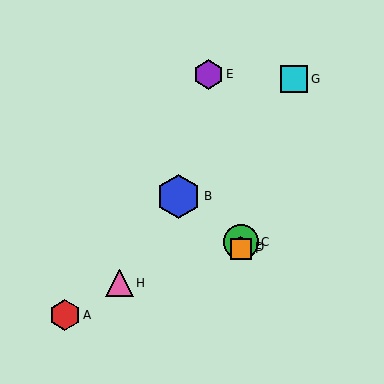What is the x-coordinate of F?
Object F is at x≈241.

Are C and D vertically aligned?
Yes, both are at x≈241.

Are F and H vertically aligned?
No, F is at x≈241 and H is at x≈120.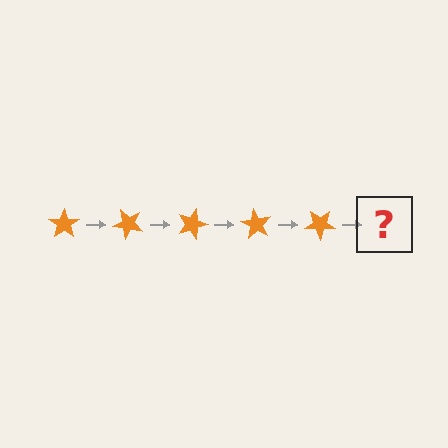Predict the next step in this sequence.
The next step is an orange star rotated 225 degrees.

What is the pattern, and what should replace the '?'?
The pattern is that the star rotates 45 degrees each step. The '?' should be an orange star rotated 225 degrees.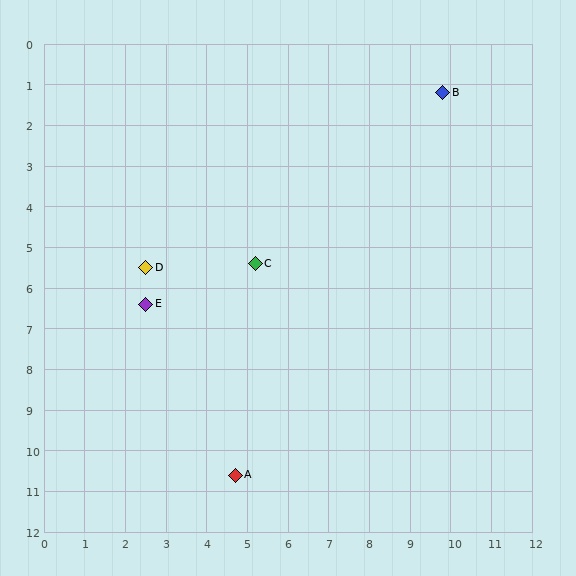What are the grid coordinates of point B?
Point B is at approximately (9.8, 1.2).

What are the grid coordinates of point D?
Point D is at approximately (2.5, 5.5).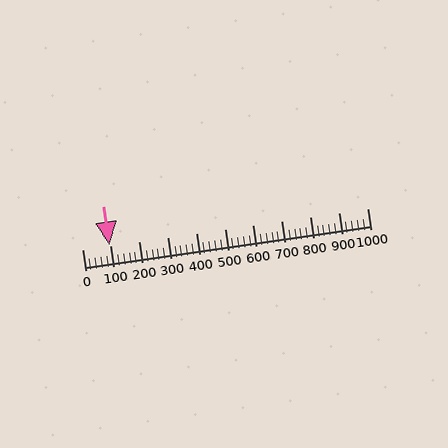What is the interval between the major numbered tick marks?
The major tick marks are spaced 100 units apart.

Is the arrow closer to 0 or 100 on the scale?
The arrow is closer to 100.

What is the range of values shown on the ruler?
The ruler shows values from 0 to 1000.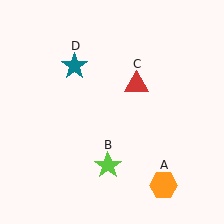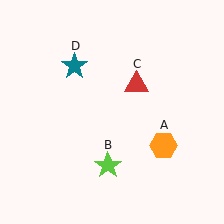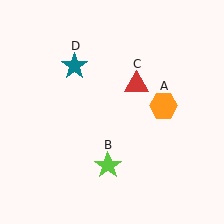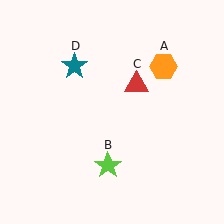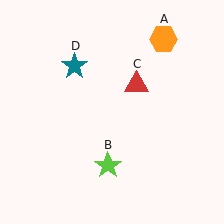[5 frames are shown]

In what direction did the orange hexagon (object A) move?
The orange hexagon (object A) moved up.